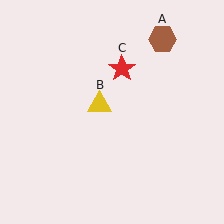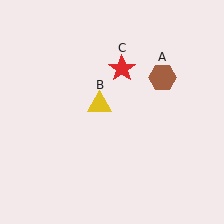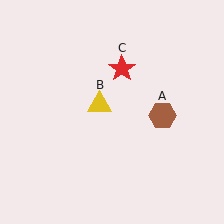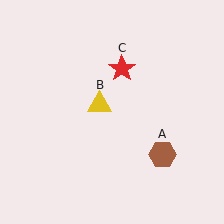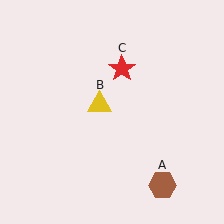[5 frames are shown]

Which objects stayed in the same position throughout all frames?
Yellow triangle (object B) and red star (object C) remained stationary.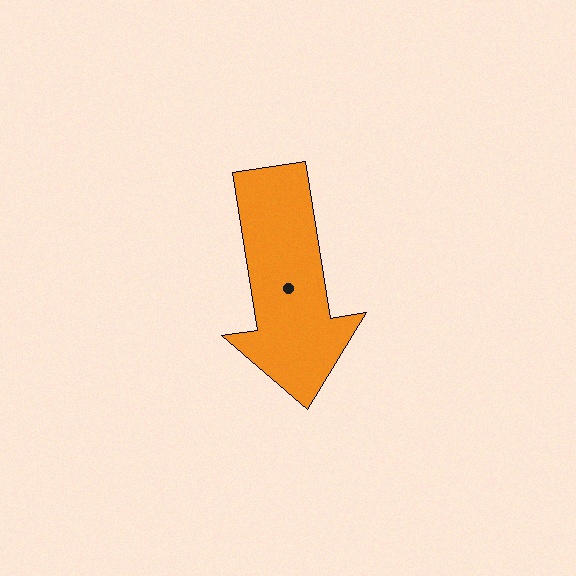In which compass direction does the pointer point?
South.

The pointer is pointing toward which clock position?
Roughly 6 o'clock.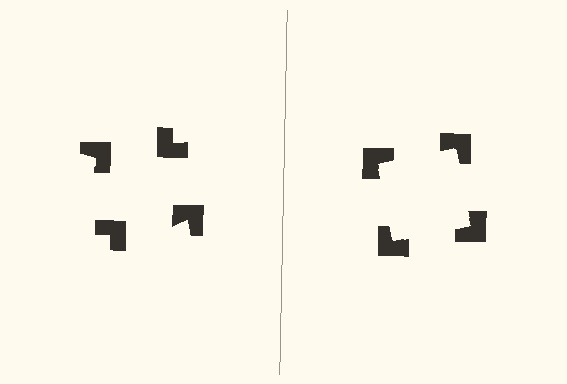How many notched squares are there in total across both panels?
8 — 4 on each side.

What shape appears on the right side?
An illusory square.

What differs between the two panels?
The notched squares are positioned identically on both sides; only the wedge orientations differ. On the right they align to a square; on the left they are misaligned.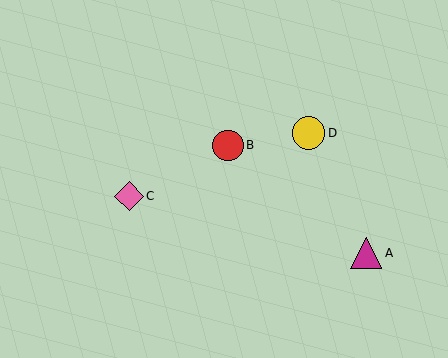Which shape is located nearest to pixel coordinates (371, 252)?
The magenta triangle (labeled A) at (366, 253) is nearest to that location.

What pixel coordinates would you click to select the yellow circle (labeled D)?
Click at (308, 133) to select the yellow circle D.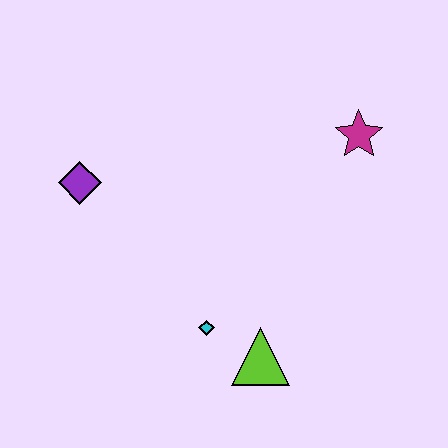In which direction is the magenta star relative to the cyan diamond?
The magenta star is above the cyan diamond.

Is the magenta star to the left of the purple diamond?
No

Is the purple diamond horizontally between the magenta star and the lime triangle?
No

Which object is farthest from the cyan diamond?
The magenta star is farthest from the cyan diamond.